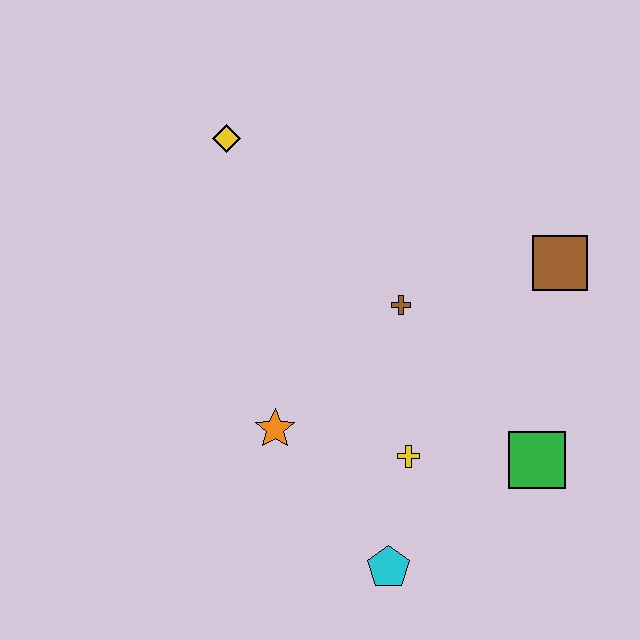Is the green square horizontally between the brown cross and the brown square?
Yes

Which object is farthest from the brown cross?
The cyan pentagon is farthest from the brown cross.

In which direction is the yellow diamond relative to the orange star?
The yellow diamond is above the orange star.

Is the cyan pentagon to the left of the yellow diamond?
No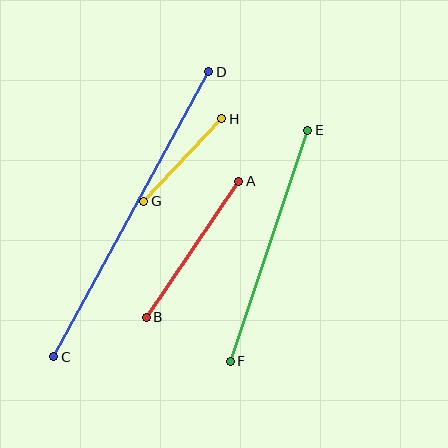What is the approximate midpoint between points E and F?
The midpoint is at approximately (269, 246) pixels.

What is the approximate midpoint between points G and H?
The midpoint is at approximately (183, 160) pixels.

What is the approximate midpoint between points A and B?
The midpoint is at approximately (193, 249) pixels.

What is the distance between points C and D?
The distance is approximately 324 pixels.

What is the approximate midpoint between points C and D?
The midpoint is at approximately (131, 214) pixels.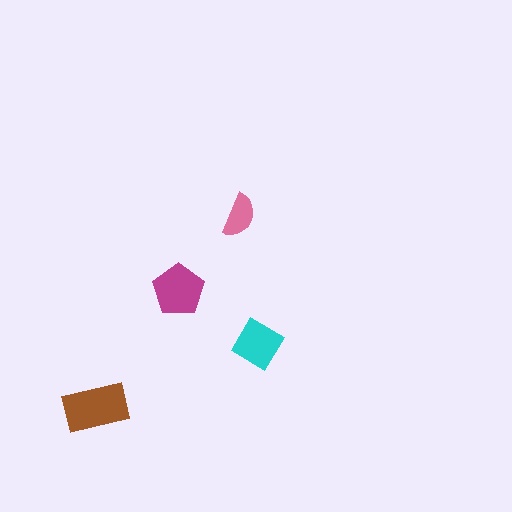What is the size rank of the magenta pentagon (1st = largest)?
2nd.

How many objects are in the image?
There are 4 objects in the image.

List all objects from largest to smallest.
The brown rectangle, the magenta pentagon, the cyan diamond, the pink semicircle.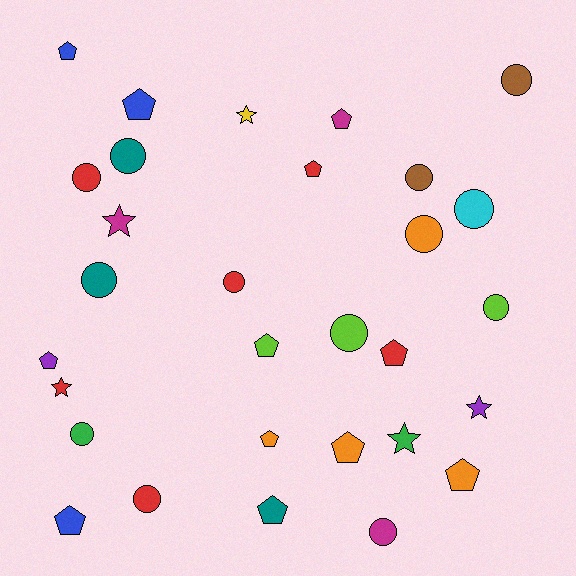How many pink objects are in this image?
There are no pink objects.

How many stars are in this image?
There are 5 stars.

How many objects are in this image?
There are 30 objects.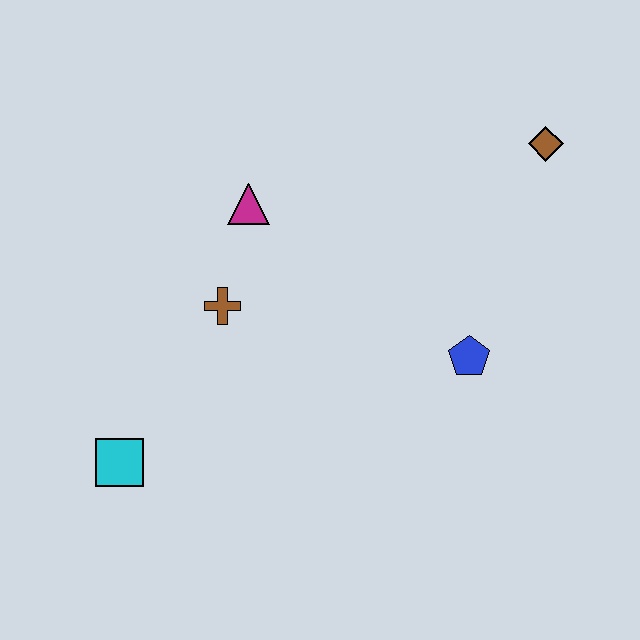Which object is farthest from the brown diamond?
The cyan square is farthest from the brown diamond.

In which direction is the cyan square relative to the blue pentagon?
The cyan square is to the left of the blue pentagon.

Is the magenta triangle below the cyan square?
No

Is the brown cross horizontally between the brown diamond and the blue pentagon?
No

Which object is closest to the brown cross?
The magenta triangle is closest to the brown cross.